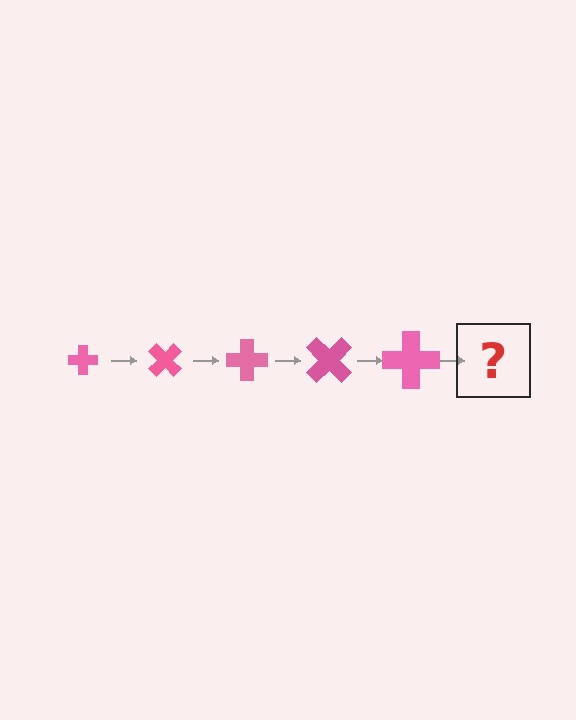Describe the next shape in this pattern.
It should be a cross, larger than the previous one and rotated 225 degrees from the start.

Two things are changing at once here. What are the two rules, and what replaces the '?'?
The two rules are that the cross grows larger each step and it rotates 45 degrees each step. The '?' should be a cross, larger than the previous one and rotated 225 degrees from the start.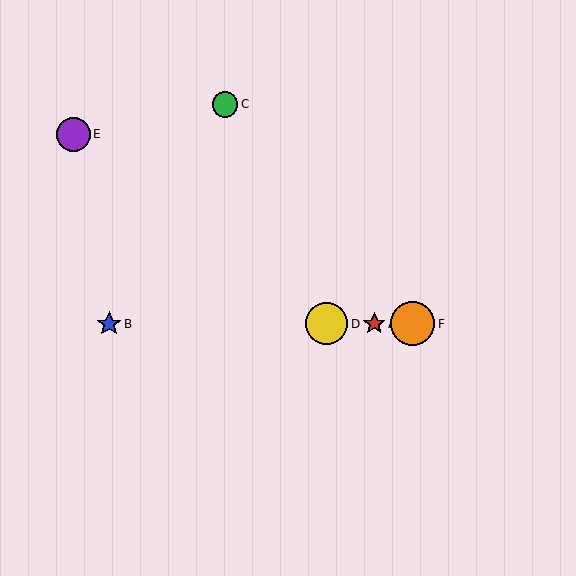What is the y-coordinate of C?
Object C is at y≈104.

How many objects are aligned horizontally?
4 objects (A, B, D, F) are aligned horizontally.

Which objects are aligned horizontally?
Objects A, B, D, F are aligned horizontally.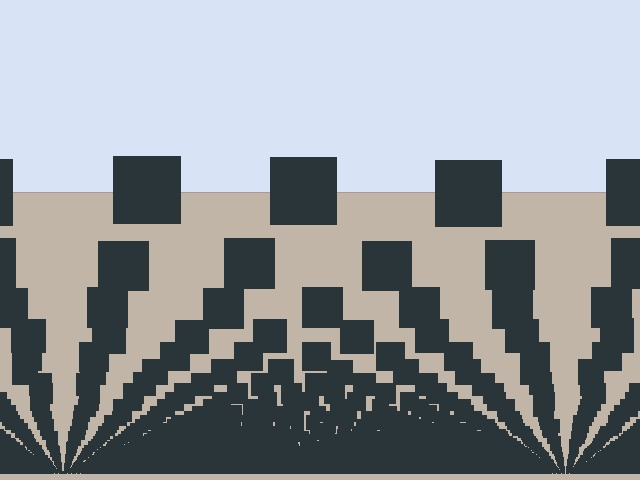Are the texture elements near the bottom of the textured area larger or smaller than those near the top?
Smaller. The gradient is inverted — elements near the bottom are smaller and denser.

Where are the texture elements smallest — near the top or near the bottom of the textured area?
Near the bottom.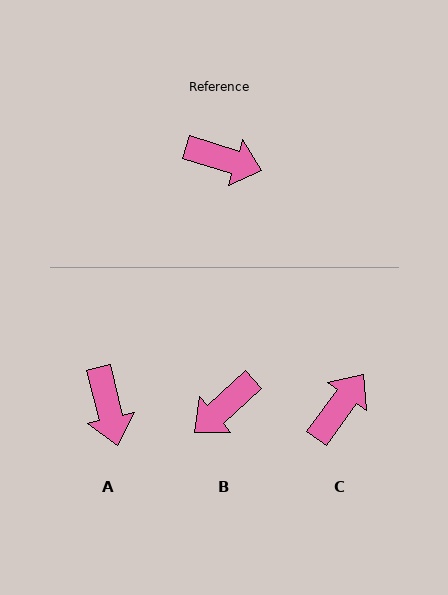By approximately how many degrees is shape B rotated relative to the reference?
Approximately 121 degrees clockwise.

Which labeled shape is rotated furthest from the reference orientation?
B, about 121 degrees away.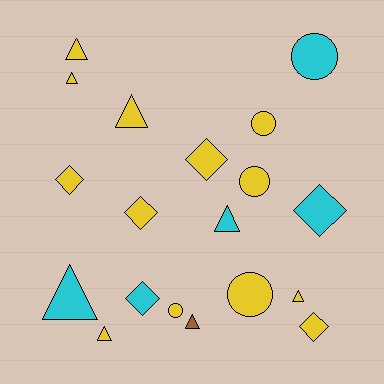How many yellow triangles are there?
There are 5 yellow triangles.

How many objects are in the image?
There are 19 objects.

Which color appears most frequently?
Yellow, with 13 objects.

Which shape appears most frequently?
Triangle, with 8 objects.